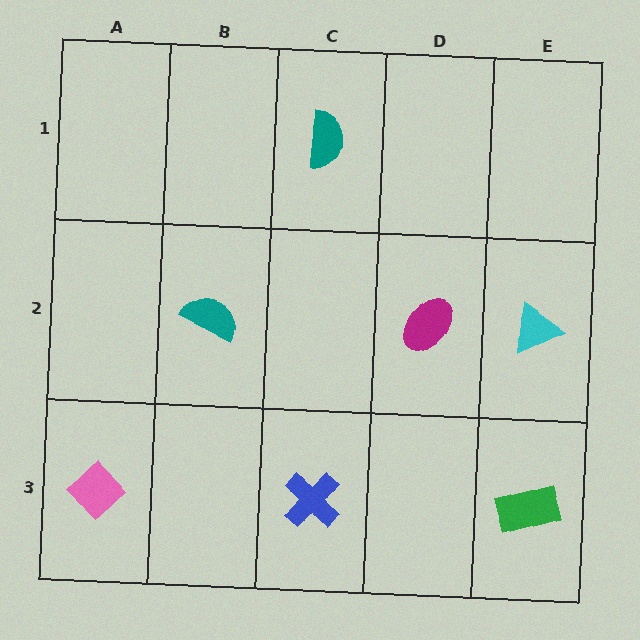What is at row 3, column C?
A blue cross.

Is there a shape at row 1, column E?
No, that cell is empty.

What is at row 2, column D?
A magenta ellipse.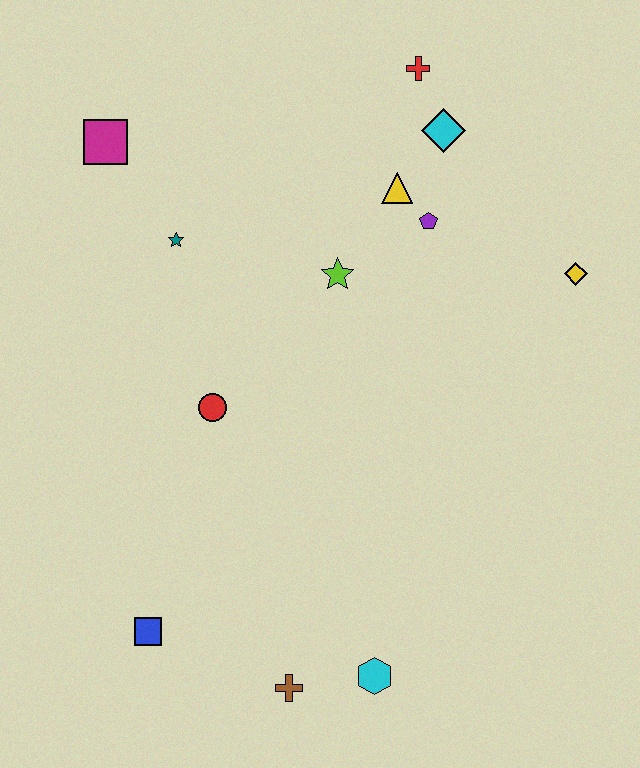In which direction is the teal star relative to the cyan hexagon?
The teal star is above the cyan hexagon.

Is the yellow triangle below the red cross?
Yes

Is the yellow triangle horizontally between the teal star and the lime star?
No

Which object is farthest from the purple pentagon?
The blue square is farthest from the purple pentagon.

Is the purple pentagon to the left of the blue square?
No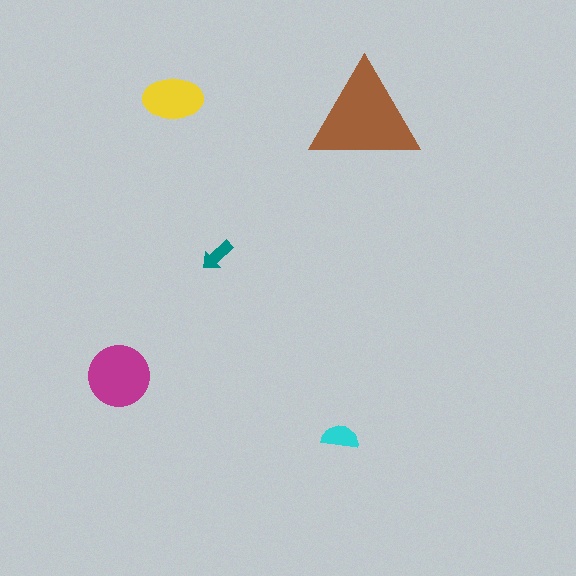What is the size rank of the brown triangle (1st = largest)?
1st.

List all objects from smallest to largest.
The teal arrow, the cyan semicircle, the yellow ellipse, the magenta circle, the brown triangle.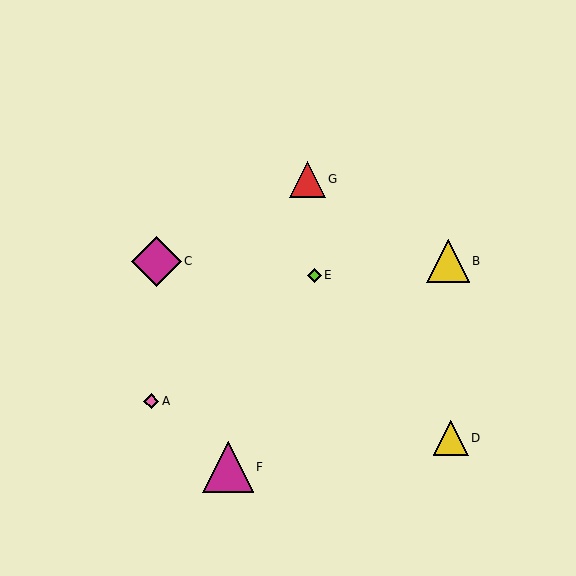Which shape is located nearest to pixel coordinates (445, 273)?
The yellow triangle (labeled B) at (448, 261) is nearest to that location.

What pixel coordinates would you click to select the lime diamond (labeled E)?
Click at (315, 275) to select the lime diamond E.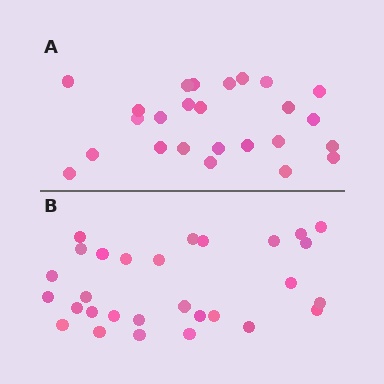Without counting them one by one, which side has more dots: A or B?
Region B (the bottom region) has more dots.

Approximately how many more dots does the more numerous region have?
Region B has about 4 more dots than region A.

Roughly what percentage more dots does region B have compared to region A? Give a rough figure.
About 15% more.